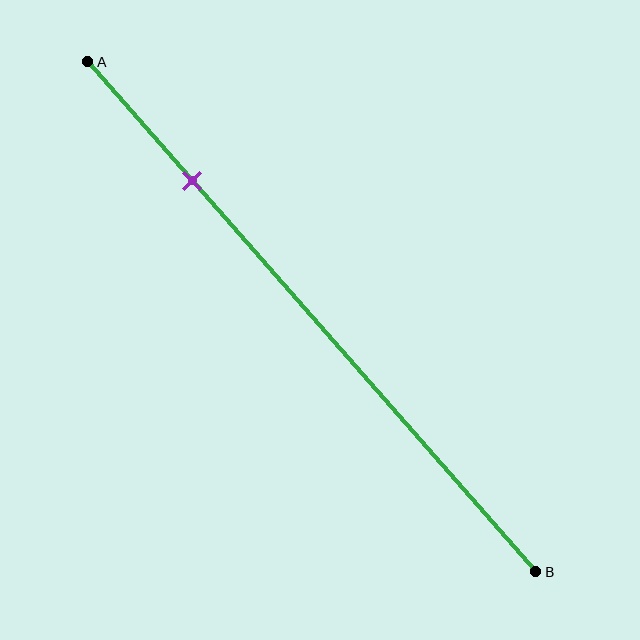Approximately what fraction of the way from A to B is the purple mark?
The purple mark is approximately 25% of the way from A to B.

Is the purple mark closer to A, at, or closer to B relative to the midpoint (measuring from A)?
The purple mark is closer to point A than the midpoint of segment AB.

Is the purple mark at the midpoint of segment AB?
No, the mark is at about 25% from A, not at the 50% midpoint.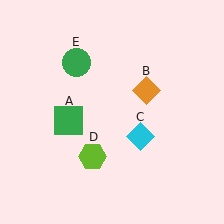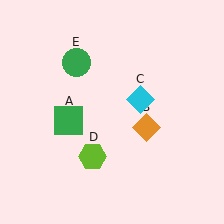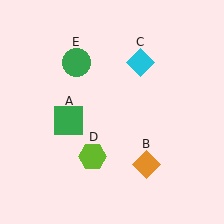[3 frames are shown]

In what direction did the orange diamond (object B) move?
The orange diamond (object B) moved down.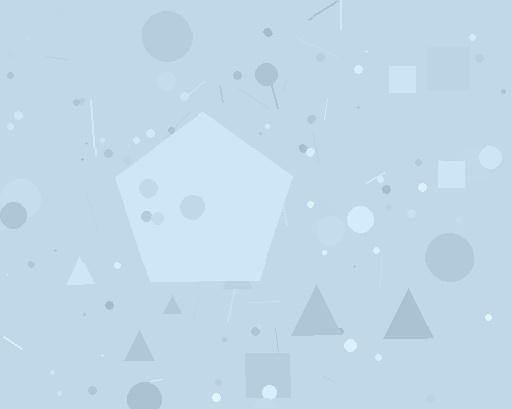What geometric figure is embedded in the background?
A pentagon is embedded in the background.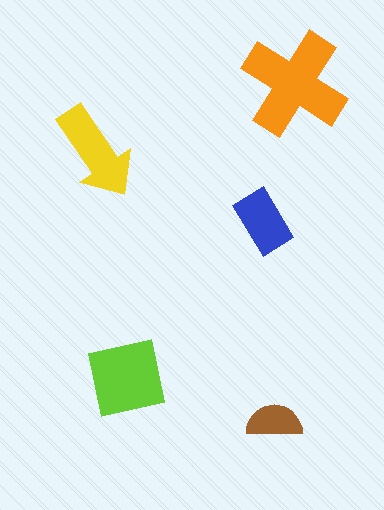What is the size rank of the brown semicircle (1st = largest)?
5th.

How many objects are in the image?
There are 5 objects in the image.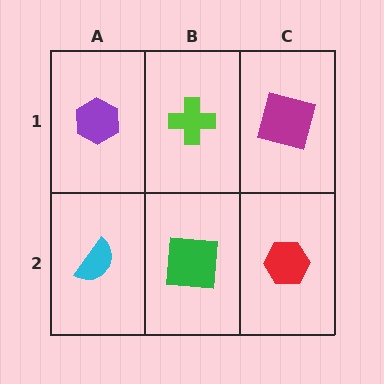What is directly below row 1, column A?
A cyan semicircle.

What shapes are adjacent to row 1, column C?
A red hexagon (row 2, column C), a lime cross (row 1, column B).